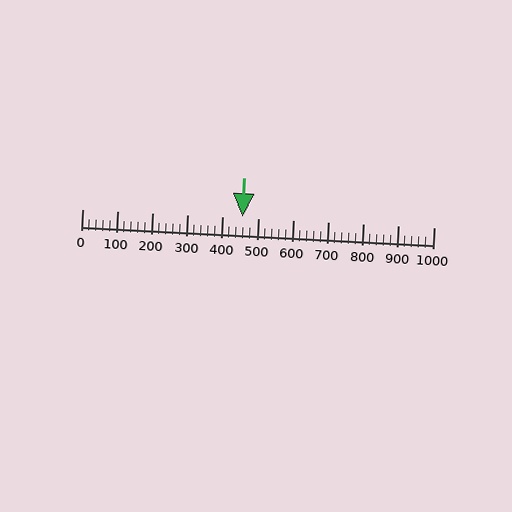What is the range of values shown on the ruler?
The ruler shows values from 0 to 1000.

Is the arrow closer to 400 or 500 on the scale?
The arrow is closer to 500.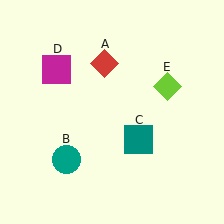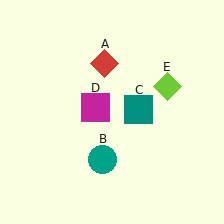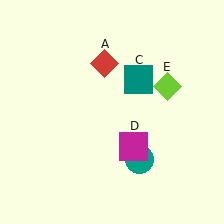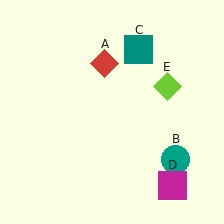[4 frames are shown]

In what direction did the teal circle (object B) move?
The teal circle (object B) moved right.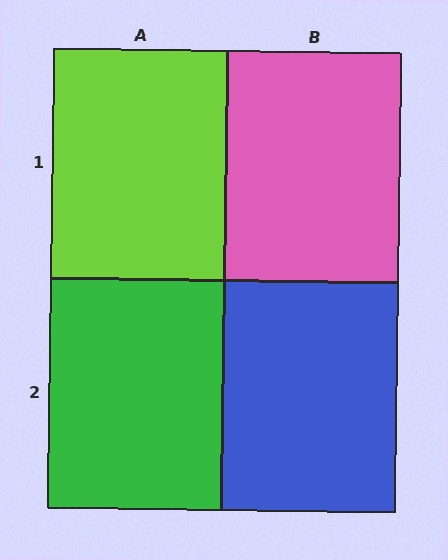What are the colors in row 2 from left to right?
Green, blue.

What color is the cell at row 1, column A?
Lime.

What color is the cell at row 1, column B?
Pink.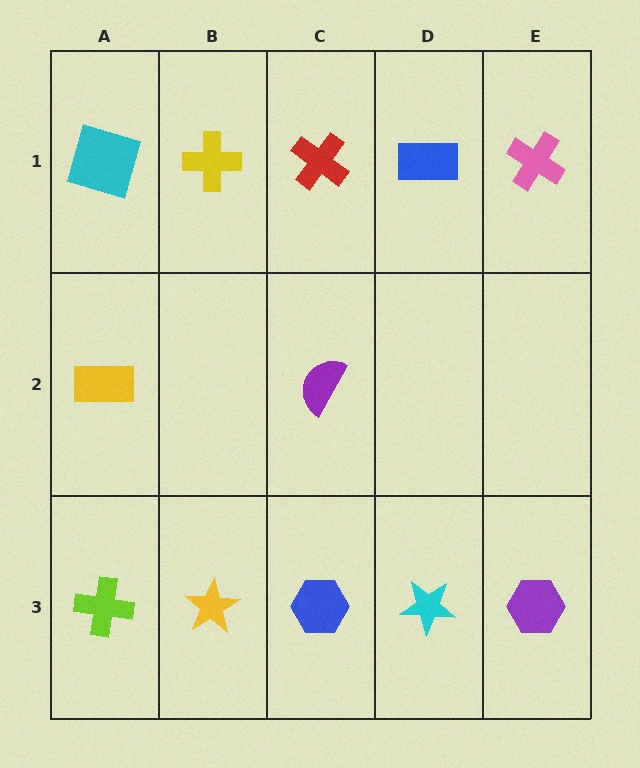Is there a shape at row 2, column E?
No, that cell is empty.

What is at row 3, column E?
A purple hexagon.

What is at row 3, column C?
A blue hexagon.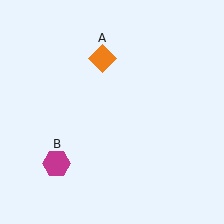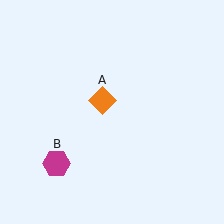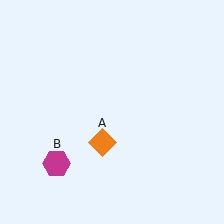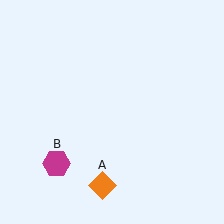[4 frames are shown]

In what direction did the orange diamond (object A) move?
The orange diamond (object A) moved down.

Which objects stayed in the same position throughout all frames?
Magenta hexagon (object B) remained stationary.